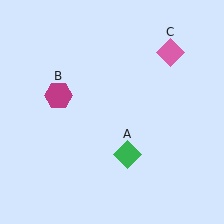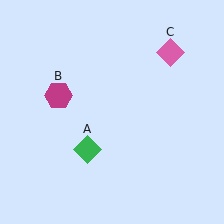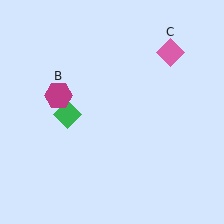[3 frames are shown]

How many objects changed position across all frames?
1 object changed position: green diamond (object A).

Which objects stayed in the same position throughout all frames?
Magenta hexagon (object B) and pink diamond (object C) remained stationary.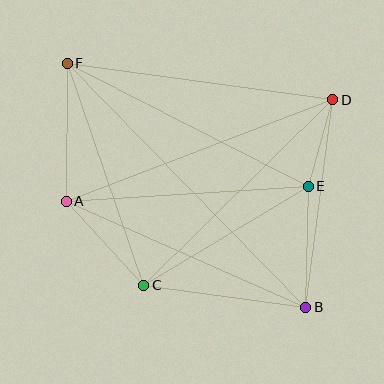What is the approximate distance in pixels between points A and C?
The distance between A and C is approximately 114 pixels.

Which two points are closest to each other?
Points D and E are closest to each other.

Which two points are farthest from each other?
Points B and F are farthest from each other.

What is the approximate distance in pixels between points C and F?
The distance between C and F is approximately 235 pixels.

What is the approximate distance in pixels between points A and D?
The distance between A and D is approximately 285 pixels.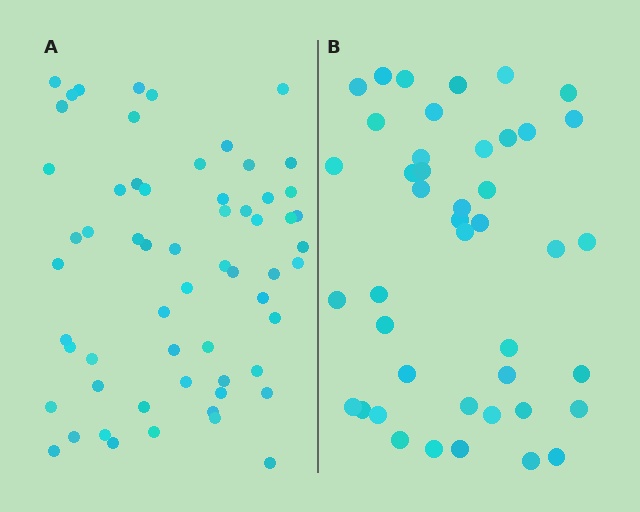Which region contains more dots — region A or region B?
Region A (the left region) has more dots.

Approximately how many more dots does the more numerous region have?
Region A has approximately 15 more dots than region B.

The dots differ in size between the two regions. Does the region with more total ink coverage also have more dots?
No. Region B has more total ink coverage because its dots are larger, but region A actually contains more individual dots. Total area can be misleading — the number of items is what matters here.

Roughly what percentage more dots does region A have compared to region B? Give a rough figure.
About 40% more.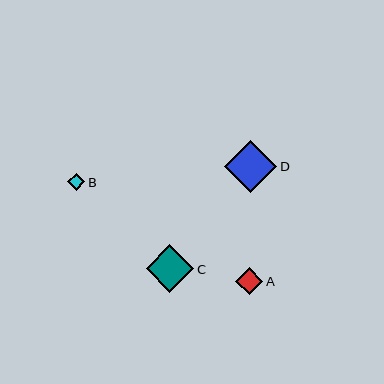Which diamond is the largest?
Diamond D is the largest with a size of approximately 52 pixels.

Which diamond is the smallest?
Diamond B is the smallest with a size of approximately 17 pixels.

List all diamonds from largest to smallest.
From largest to smallest: D, C, A, B.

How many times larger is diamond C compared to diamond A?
Diamond C is approximately 1.7 times the size of diamond A.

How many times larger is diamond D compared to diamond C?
Diamond D is approximately 1.1 times the size of diamond C.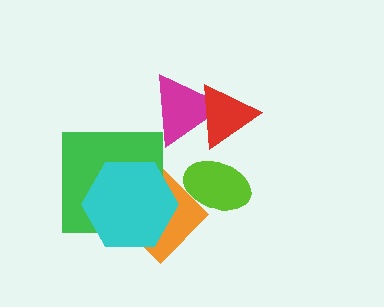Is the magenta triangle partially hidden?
Yes, it is partially covered by another shape.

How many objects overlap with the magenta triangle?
1 object overlaps with the magenta triangle.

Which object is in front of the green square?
The cyan hexagon is in front of the green square.